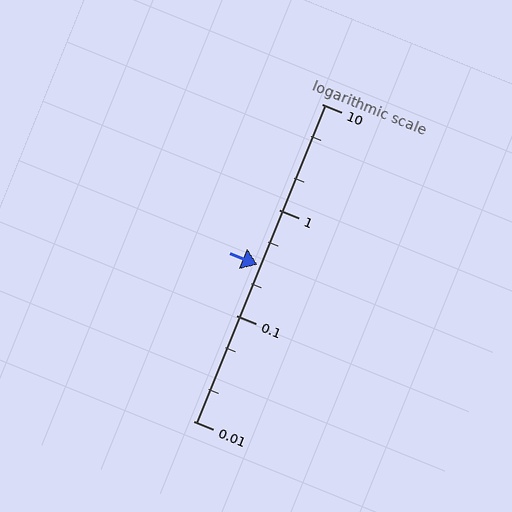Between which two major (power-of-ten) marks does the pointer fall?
The pointer is between 0.1 and 1.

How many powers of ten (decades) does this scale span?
The scale spans 3 decades, from 0.01 to 10.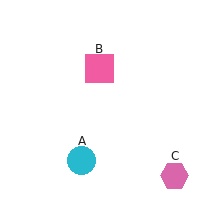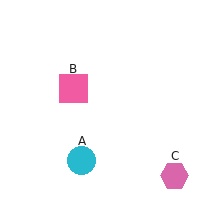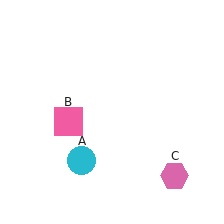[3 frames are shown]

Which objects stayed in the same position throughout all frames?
Cyan circle (object A) and pink hexagon (object C) remained stationary.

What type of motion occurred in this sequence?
The pink square (object B) rotated counterclockwise around the center of the scene.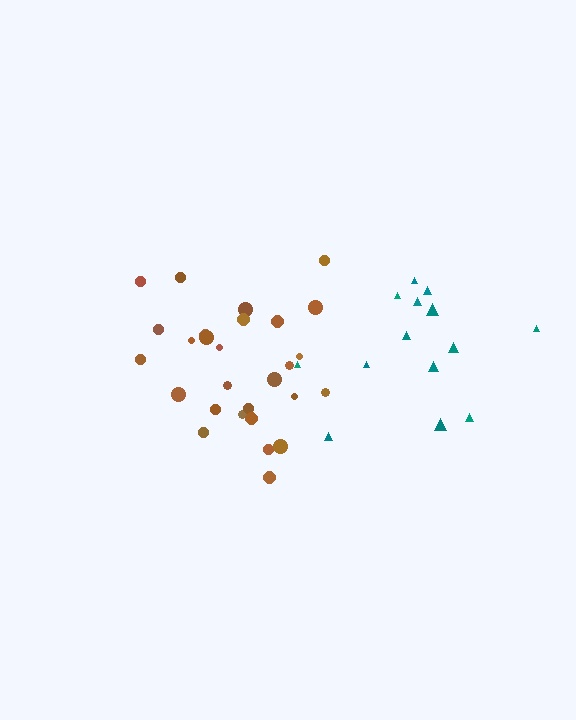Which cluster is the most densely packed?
Brown.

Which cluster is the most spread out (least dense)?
Teal.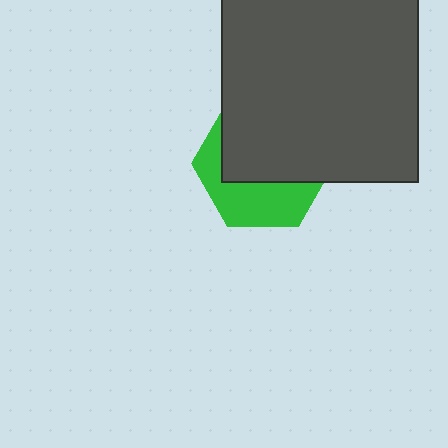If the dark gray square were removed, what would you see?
You would see the complete green hexagon.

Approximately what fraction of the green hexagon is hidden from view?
Roughly 59% of the green hexagon is hidden behind the dark gray square.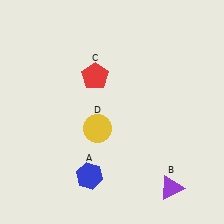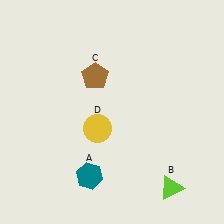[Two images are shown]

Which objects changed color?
A changed from blue to teal. B changed from purple to lime. C changed from red to brown.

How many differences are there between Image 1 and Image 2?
There are 3 differences between the two images.